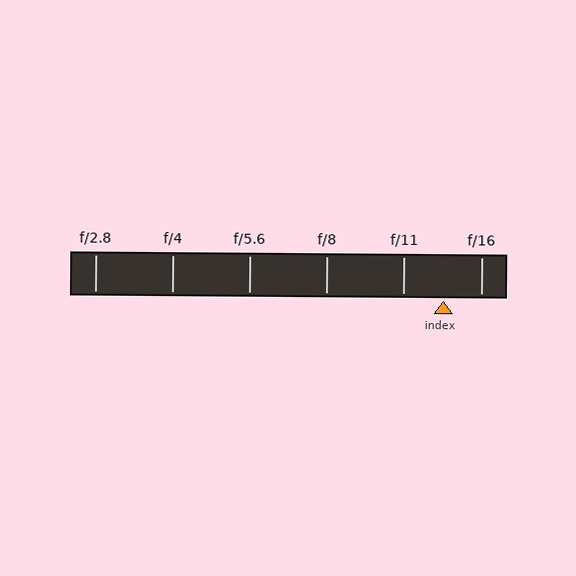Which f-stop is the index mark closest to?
The index mark is closest to f/16.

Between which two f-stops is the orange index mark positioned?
The index mark is between f/11 and f/16.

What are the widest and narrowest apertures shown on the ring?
The widest aperture shown is f/2.8 and the narrowest is f/16.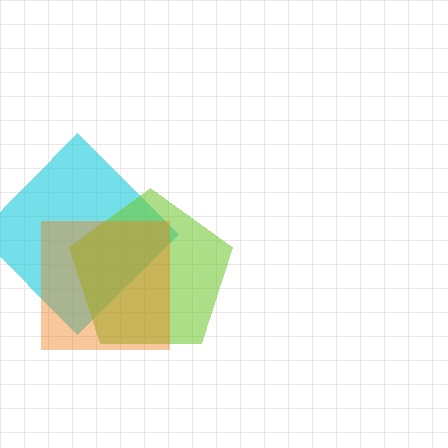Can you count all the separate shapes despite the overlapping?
Yes, there are 3 separate shapes.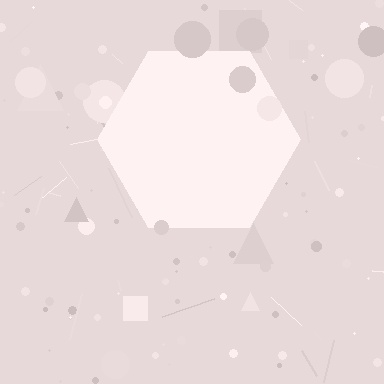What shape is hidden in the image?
A hexagon is hidden in the image.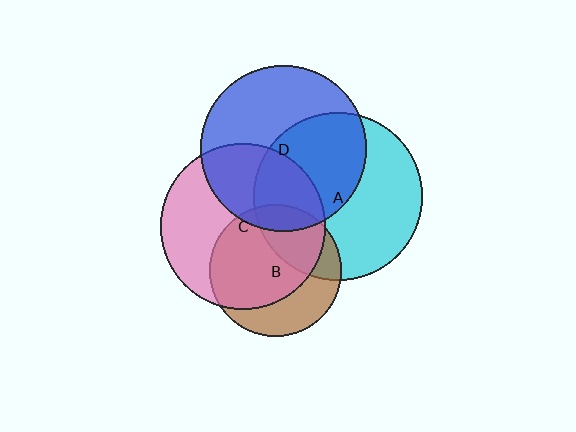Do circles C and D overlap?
Yes.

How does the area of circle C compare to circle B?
Approximately 1.6 times.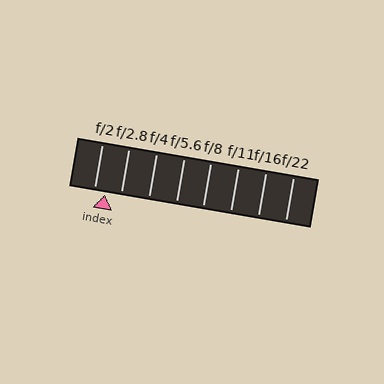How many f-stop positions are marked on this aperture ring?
There are 8 f-stop positions marked.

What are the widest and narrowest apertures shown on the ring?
The widest aperture shown is f/2 and the narrowest is f/22.